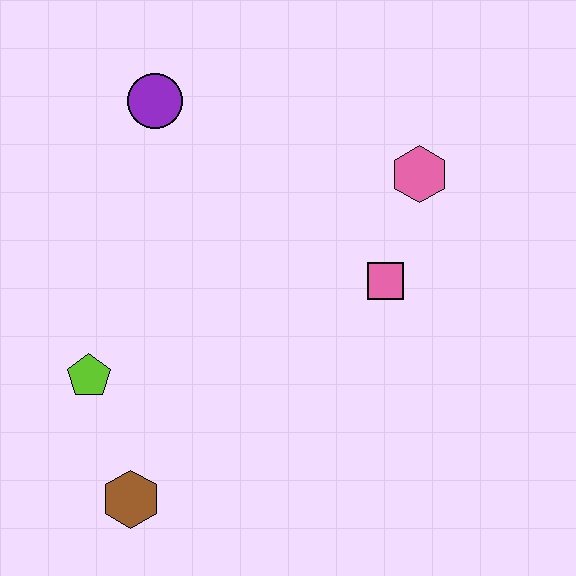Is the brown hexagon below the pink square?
Yes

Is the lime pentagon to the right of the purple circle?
No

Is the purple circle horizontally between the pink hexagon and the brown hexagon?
Yes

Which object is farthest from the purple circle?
The brown hexagon is farthest from the purple circle.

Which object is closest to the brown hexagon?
The lime pentagon is closest to the brown hexagon.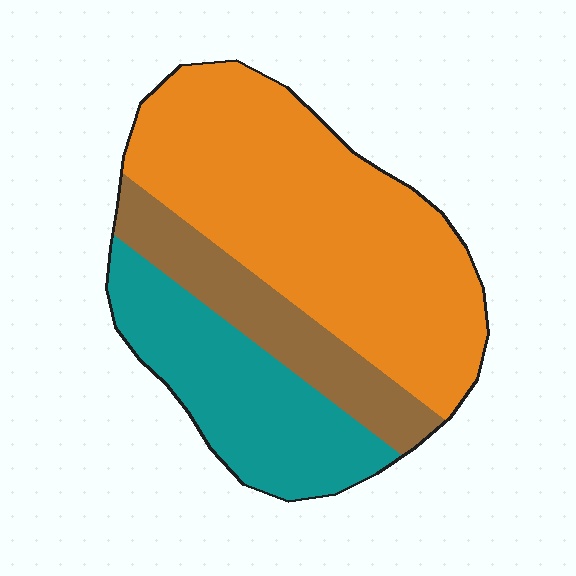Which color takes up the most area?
Orange, at roughly 55%.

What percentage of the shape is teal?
Teal takes up about one quarter (1/4) of the shape.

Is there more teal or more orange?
Orange.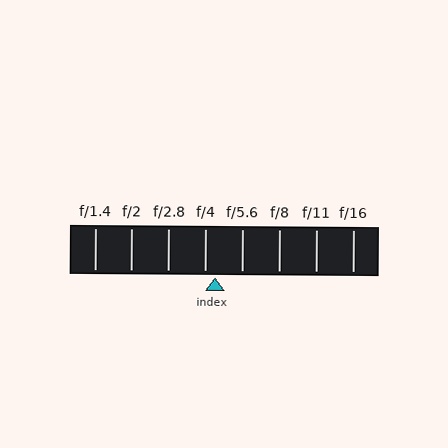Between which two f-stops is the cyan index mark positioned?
The index mark is between f/4 and f/5.6.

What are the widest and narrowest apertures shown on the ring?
The widest aperture shown is f/1.4 and the narrowest is f/16.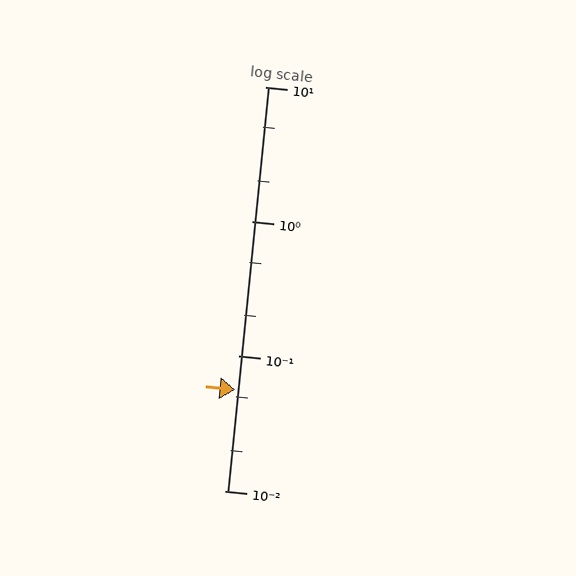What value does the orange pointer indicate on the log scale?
The pointer indicates approximately 0.056.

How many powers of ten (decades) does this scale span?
The scale spans 3 decades, from 0.01 to 10.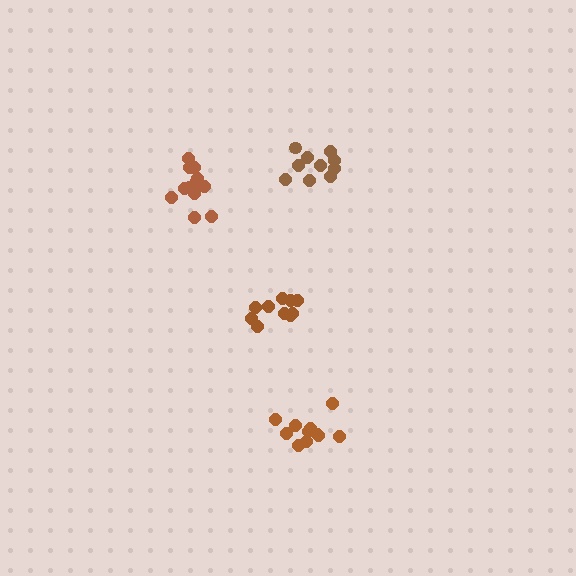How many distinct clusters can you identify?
There are 4 distinct clusters.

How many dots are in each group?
Group 1: 12 dots, Group 2: 10 dots, Group 3: 11 dots, Group 4: 11 dots (44 total).